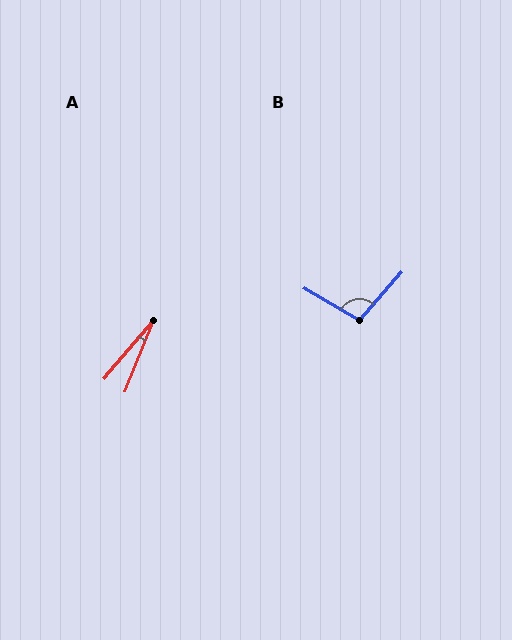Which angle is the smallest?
A, at approximately 19 degrees.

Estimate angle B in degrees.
Approximately 101 degrees.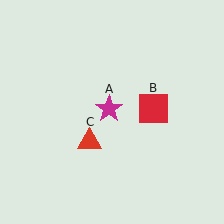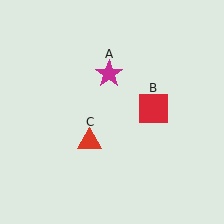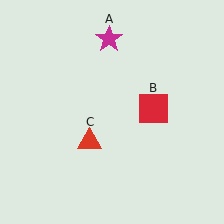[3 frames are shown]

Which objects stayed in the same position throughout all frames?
Red square (object B) and red triangle (object C) remained stationary.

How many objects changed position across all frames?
1 object changed position: magenta star (object A).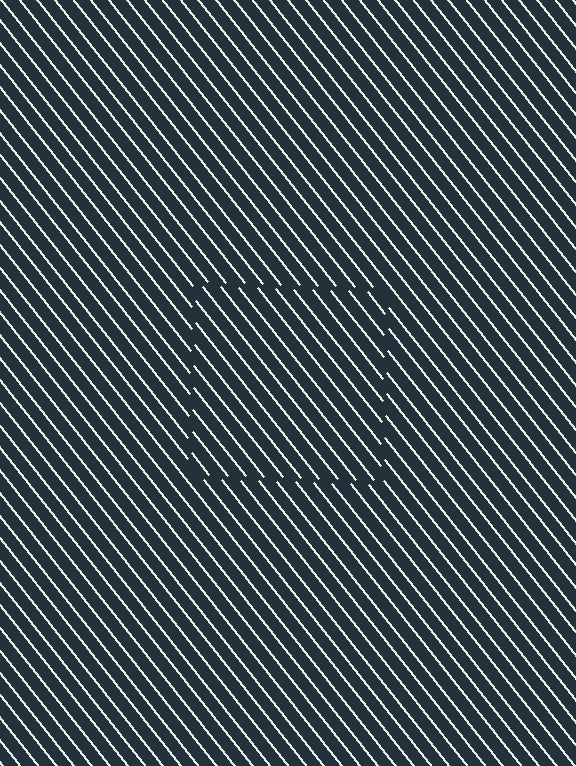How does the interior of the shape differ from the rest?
The interior of the shape contains the same grating, shifted by half a period — the contour is defined by the phase discontinuity where line-ends from the inner and outer gratings abut.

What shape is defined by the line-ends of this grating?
An illusory square. The interior of the shape contains the same grating, shifted by half a period — the contour is defined by the phase discontinuity where line-ends from the inner and outer gratings abut.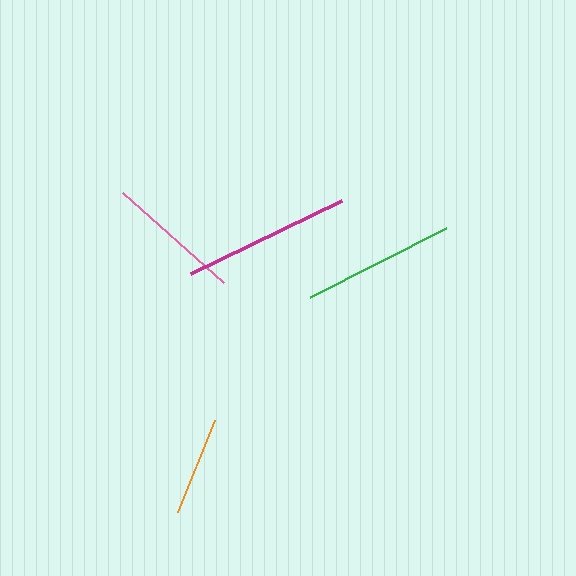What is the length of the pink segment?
The pink segment is approximately 135 pixels long.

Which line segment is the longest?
The magenta line is the longest at approximately 168 pixels.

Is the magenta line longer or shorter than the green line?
The magenta line is longer than the green line.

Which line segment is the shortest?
The orange line is the shortest at approximately 100 pixels.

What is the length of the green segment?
The green segment is approximately 152 pixels long.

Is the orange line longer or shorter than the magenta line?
The magenta line is longer than the orange line.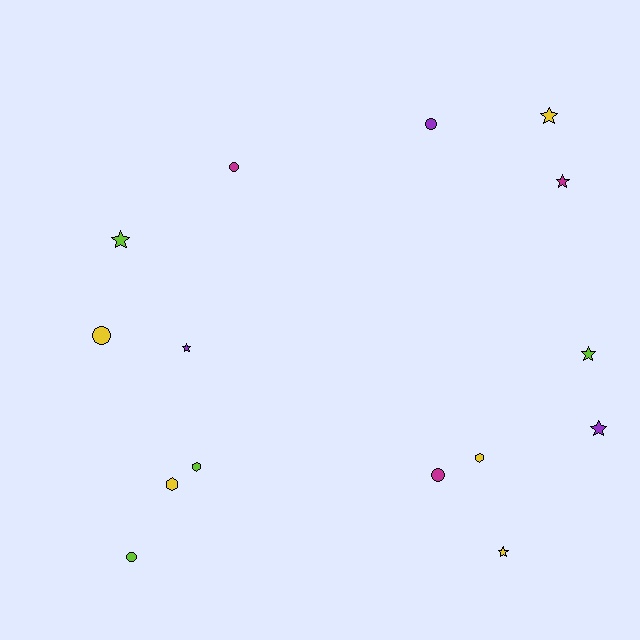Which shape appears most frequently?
Star, with 7 objects.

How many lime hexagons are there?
There is 1 lime hexagon.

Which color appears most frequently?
Yellow, with 5 objects.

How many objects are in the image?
There are 15 objects.